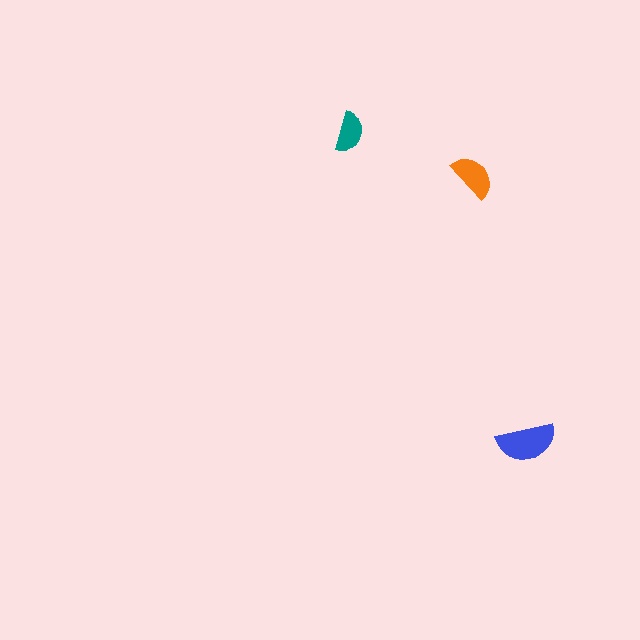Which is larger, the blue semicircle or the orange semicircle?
The blue one.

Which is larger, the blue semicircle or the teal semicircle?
The blue one.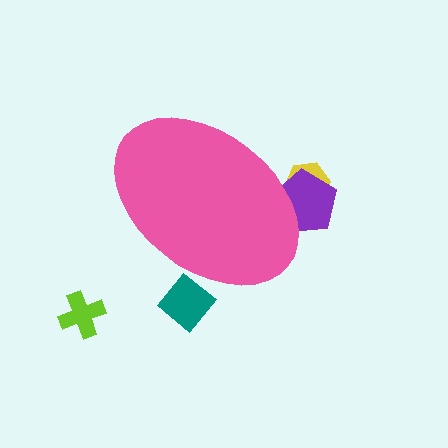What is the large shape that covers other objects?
A pink ellipse.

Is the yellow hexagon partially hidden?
Yes, the yellow hexagon is partially hidden behind the pink ellipse.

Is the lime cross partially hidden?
No, the lime cross is fully visible.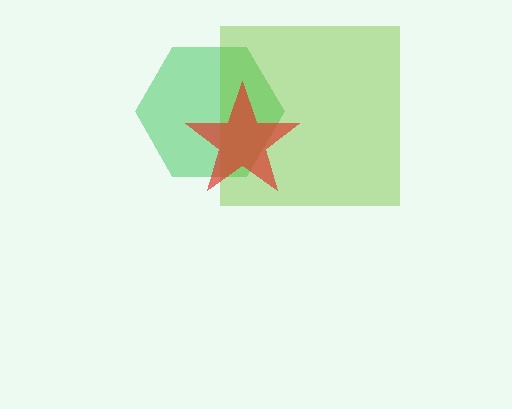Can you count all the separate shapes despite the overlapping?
Yes, there are 3 separate shapes.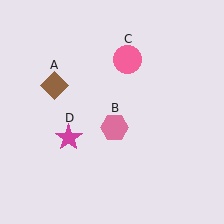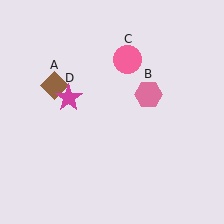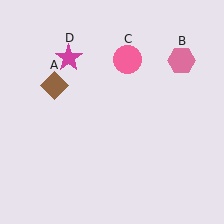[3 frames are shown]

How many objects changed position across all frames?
2 objects changed position: pink hexagon (object B), magenta star (object D).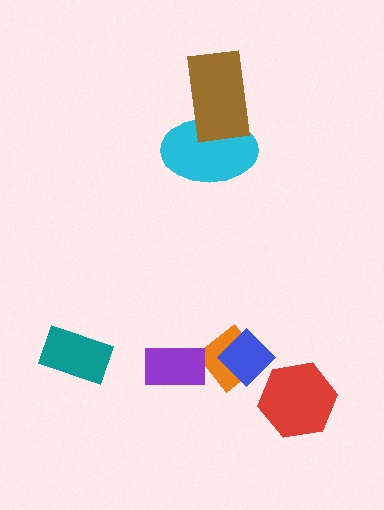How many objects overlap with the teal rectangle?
0 objects overlap with the teal rectangle.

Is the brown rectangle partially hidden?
No, no other shape covers it.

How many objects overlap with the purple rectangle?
1 object overlaps with the purple rectangle.